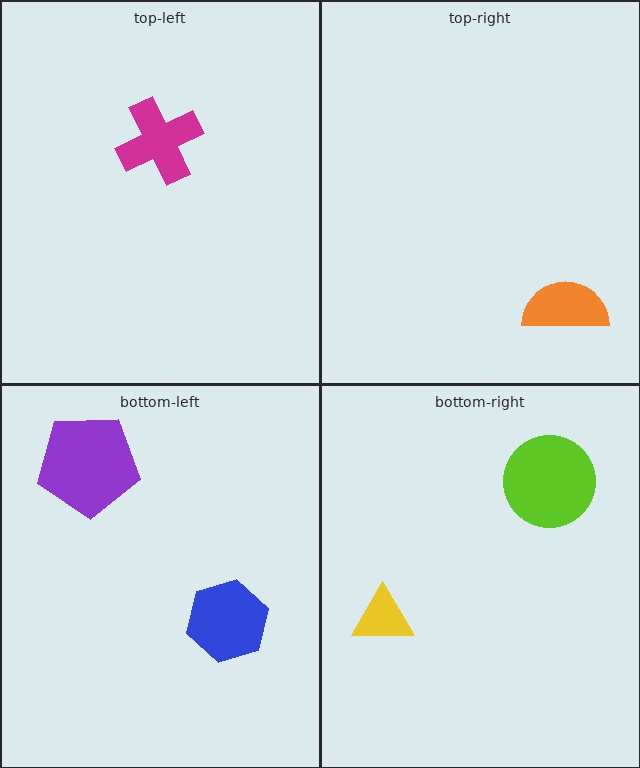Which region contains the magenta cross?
The top-left region.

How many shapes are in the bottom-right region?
2.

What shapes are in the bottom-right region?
The yellow triangle, the lime circle.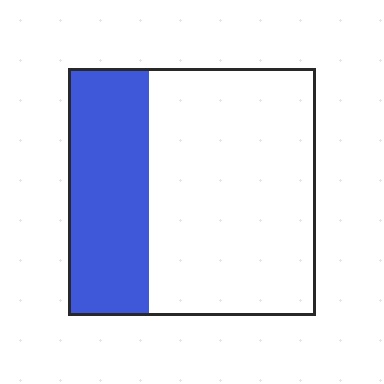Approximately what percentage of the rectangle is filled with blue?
Approximately 35%.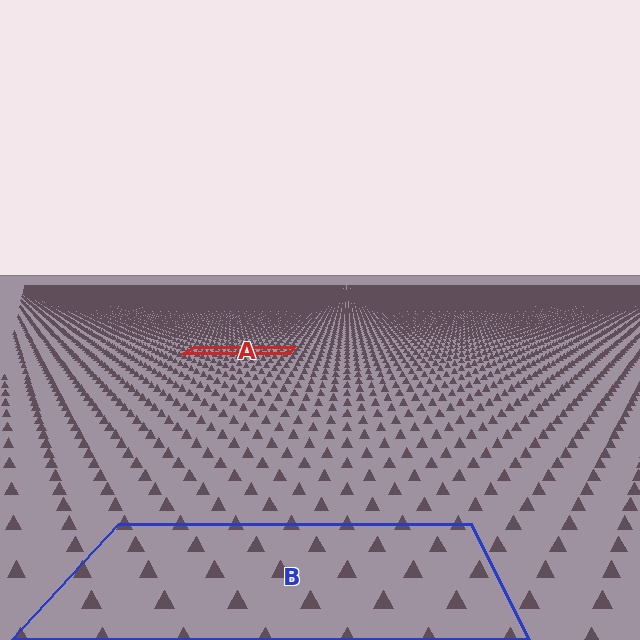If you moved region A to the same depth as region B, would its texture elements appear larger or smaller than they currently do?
They would appear larger. At a closer depth, the same texture elements are projected at a bigger on-screen size.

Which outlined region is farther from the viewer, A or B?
Region A is farther from the viewer — the texture elements inside it appear smaller and more densely packed.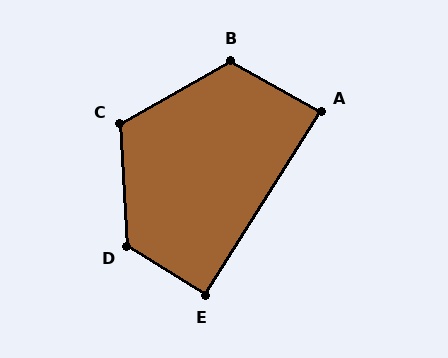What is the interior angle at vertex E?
Approximately 90 degrees (approximately right).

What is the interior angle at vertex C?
Approximately 116 degrees (obtuse).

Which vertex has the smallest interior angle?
A, at approximately 87 degrees.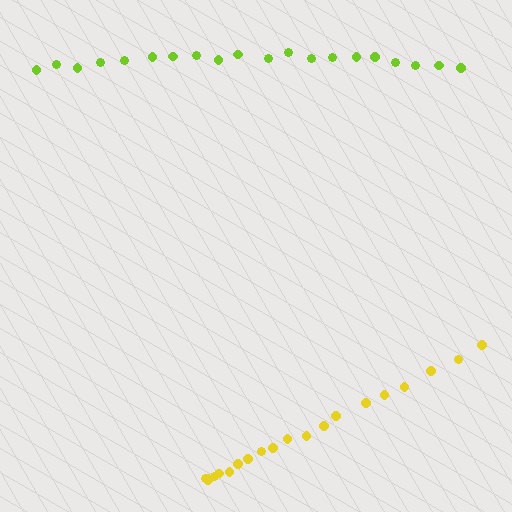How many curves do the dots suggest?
There are 2 distinct paths.